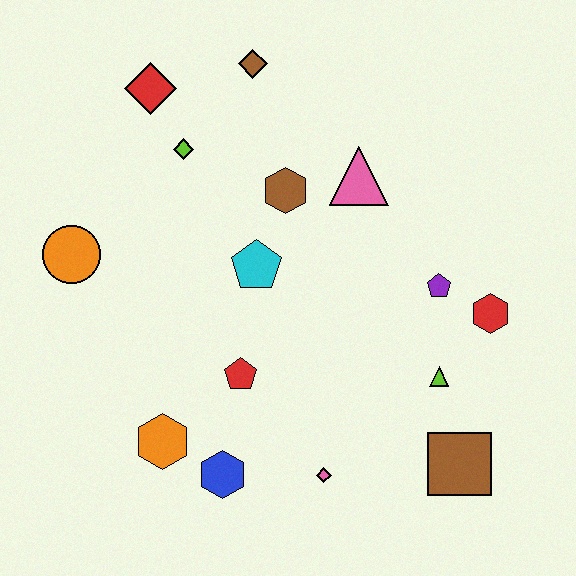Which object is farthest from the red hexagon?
The orange circle is farthest from the red hexagon.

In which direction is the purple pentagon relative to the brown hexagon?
The purple pentagon is to the right of the brown hexagon.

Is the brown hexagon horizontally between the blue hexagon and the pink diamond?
Yes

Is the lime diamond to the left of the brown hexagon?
Yes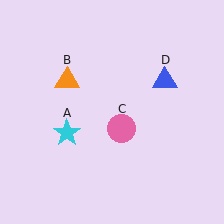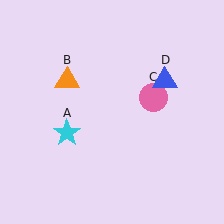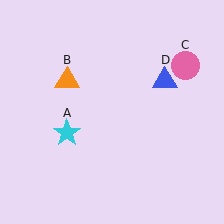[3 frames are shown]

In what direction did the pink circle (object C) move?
The pink circle (object C) moved up and to the right.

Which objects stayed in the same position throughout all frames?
Cyan star (object A) and orange triangle (object B) and blue triangle (object D) remained stationary.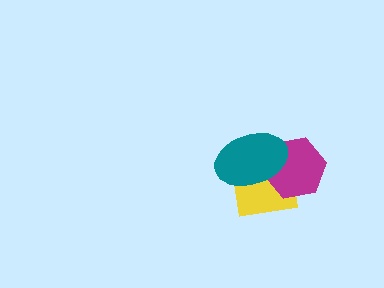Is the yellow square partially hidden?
Yes, it is partially covered by another shape.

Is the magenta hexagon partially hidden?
Yes, it is partially covered by another shape.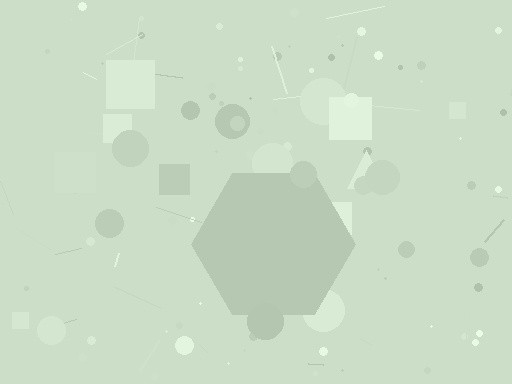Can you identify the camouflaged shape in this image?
The camouflaged shape is a hexagon.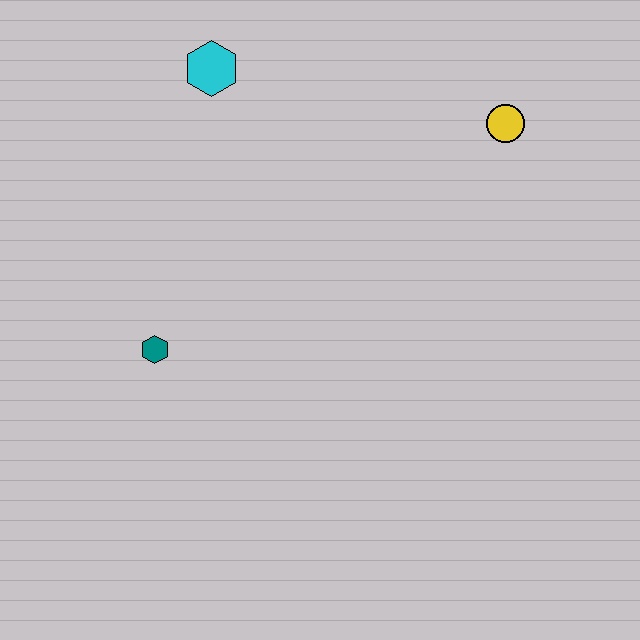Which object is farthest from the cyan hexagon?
The yellow circle is farthest from the cyan hexagon.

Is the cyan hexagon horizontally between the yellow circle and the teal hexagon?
Yes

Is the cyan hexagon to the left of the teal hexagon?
No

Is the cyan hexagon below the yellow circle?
No